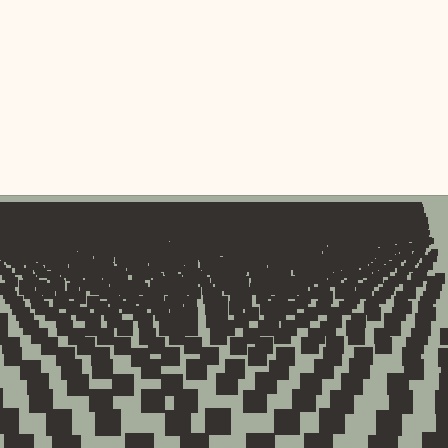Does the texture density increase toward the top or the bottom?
Density increases toward the top.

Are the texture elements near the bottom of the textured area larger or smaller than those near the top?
Larger. Near the bottom, elements are closer to the viewer and appear at a bigger on-screen size.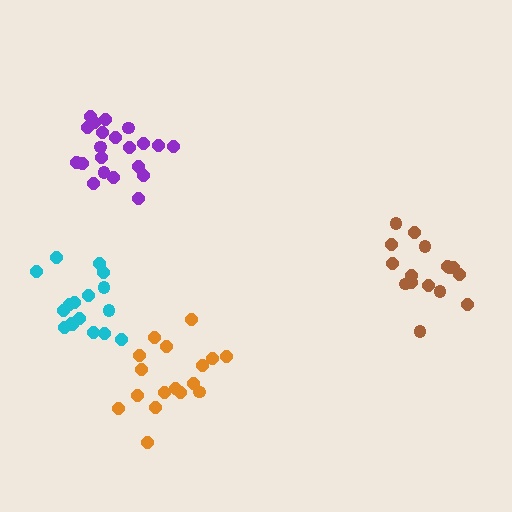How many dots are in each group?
Group 1: 16 dots, Group 2: 17 dots, Group 3: 21 dots, Group 4: 17 dots (71 total).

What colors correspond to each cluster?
The clusters are colored: brown, orange, purple, cyan.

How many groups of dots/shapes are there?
There are 4 groups.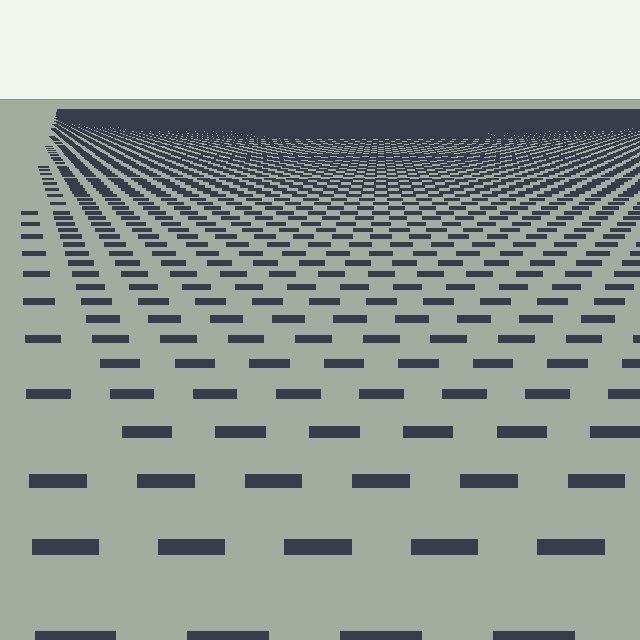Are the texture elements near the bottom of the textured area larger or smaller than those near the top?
Larger. Near the bottom, elements are closer to the viewer and appear at a bigger on-screen size.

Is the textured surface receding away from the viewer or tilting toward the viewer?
The surface is receding away from the viewer. Texture elements get smaller and denser toward the top.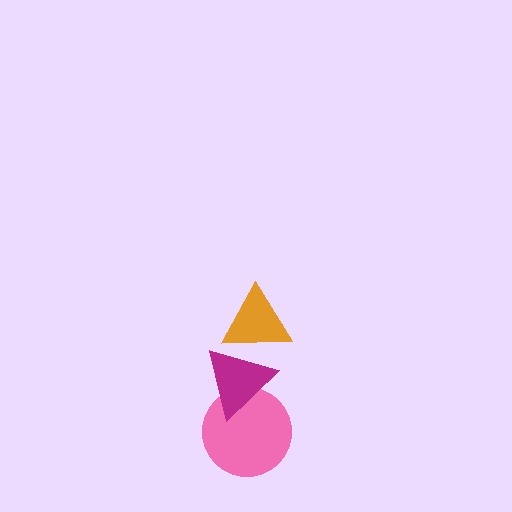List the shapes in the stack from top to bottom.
From top to bottom: the orange triangle, the magenta triangle, the pink circle.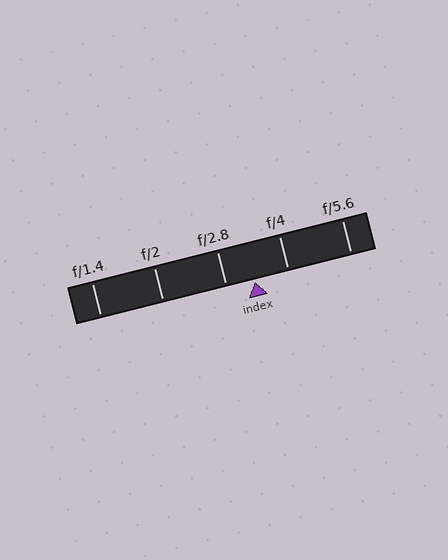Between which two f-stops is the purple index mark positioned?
The index mark is between f/2.8 and f/4.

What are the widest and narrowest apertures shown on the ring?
The widest aperture shown is f/1.4 and the narrowest is f/5.6.